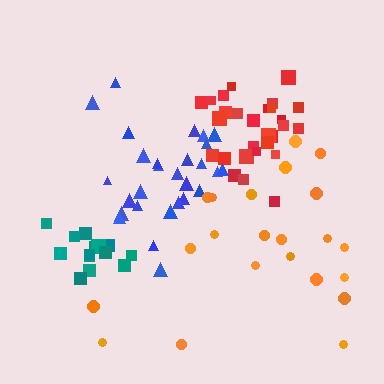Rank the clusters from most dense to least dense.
red, teal, blue, orange.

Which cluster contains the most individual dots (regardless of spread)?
Red (28).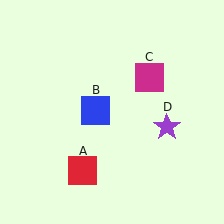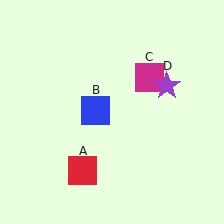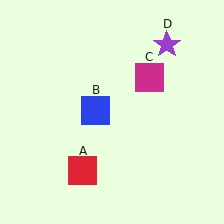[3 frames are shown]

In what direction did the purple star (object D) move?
The purple star (object D) moved up.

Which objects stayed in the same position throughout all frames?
Red square (object A) and blue square (object B) and magenta square (object C) remained stationary.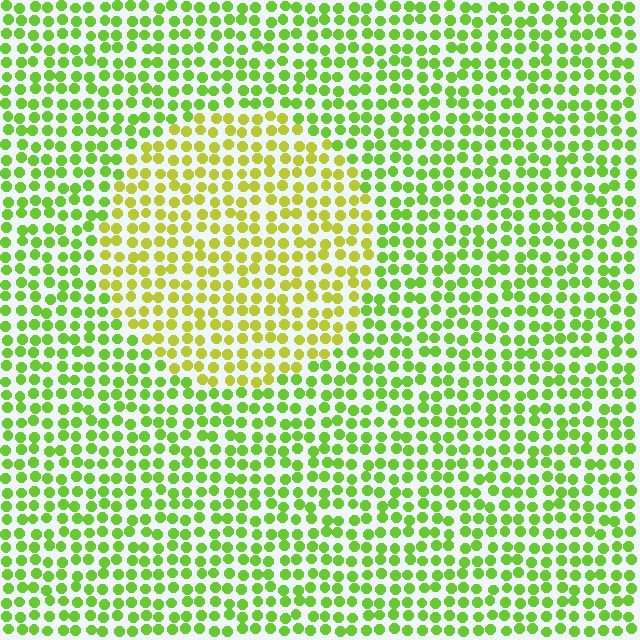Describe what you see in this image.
The image is filled with small lime elements in a uniform arrangement. A circle-shaped region is visible where the elements are tinted to a slightly different hue, forming a subtle color boundary.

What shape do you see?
I see a circle.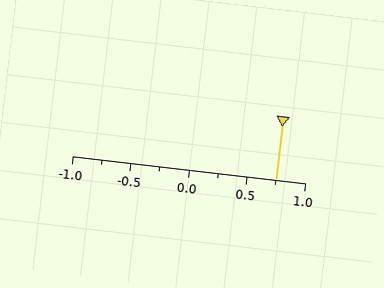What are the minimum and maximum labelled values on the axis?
The axis runs from -1.0 to 1.0.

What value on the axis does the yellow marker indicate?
The marker indicates approximately 0.75.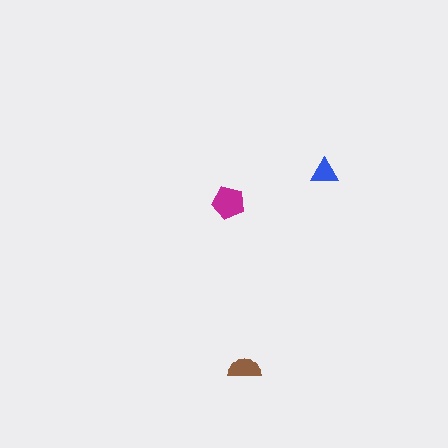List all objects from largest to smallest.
The magenta pentagon, the brown semicircle, the blue triangle.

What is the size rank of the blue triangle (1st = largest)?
3rd.